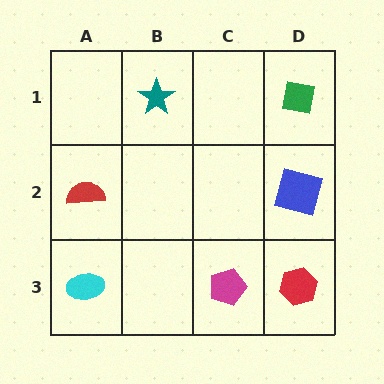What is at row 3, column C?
A magenta pentagon.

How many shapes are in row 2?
2 shapes.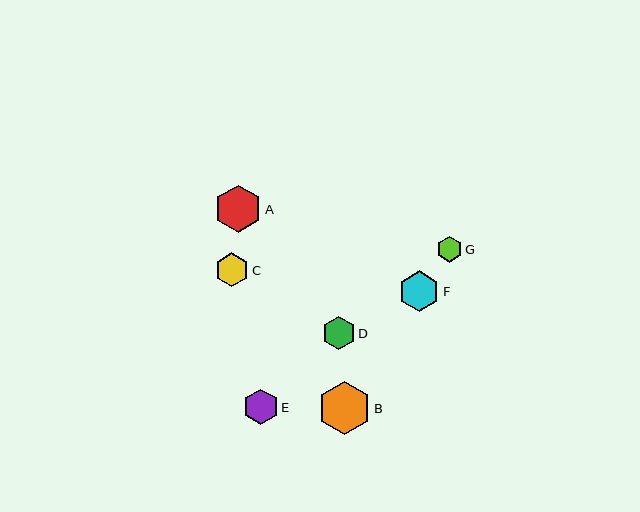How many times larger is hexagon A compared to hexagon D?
Hexagon A is approximately 1.4 times the size of hexagon D.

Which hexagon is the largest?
Hexagon B is the largest with a size of approximately 53 pixels.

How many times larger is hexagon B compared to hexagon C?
Hexagon B is approximately 1.6 times the size of hexagon C.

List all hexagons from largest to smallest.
From largest to smallest: B, A, F, E, C, D, G.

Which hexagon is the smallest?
Hexagon G is the smallest with a size of approximately 25 pixels.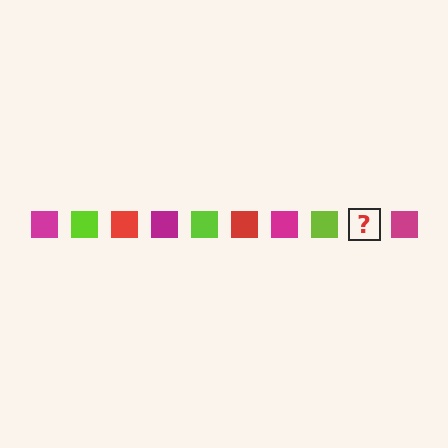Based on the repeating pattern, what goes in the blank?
The blank should be a red square.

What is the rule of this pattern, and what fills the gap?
The rule is that the pattern cycles through magenta, lime, red squares. The gap should be filled with a red square.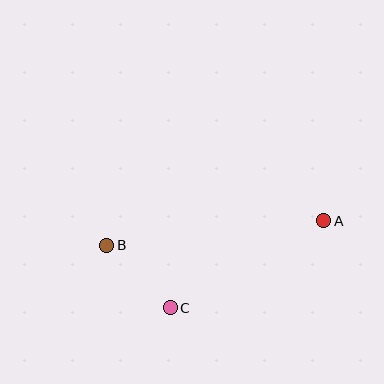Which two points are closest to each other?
Points B and C are closest to each other.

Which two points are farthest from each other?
Points A and B are farthest from each other.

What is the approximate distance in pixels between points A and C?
The distance between A and C is approximately 177 pixels.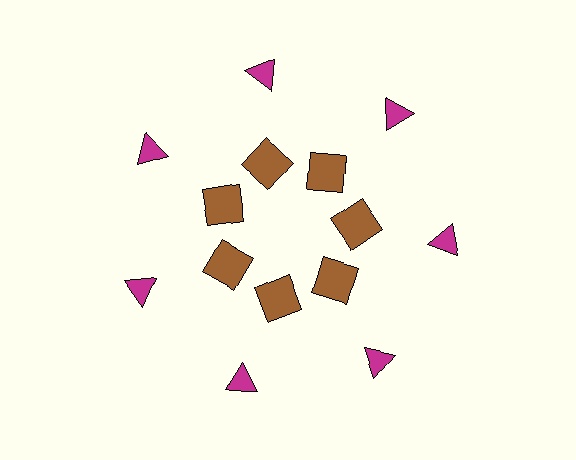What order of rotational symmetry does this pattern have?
This pattern has 7-fold rotational symmetry.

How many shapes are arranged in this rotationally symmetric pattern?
There are 14 shapes, arranged in 7 groups of 2.